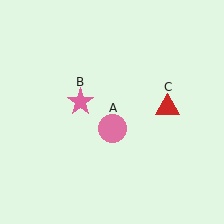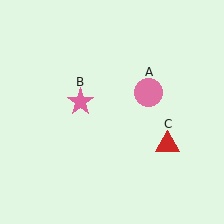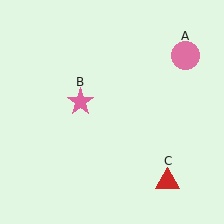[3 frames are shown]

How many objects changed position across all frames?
2 objects changed position: pink circle (object A), red triangle (object C).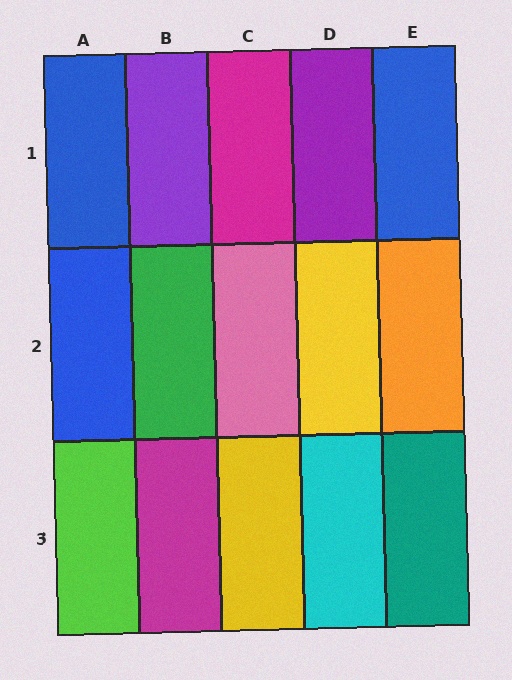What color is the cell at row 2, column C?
Pink.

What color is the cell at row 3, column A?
Lime.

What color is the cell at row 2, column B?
Green.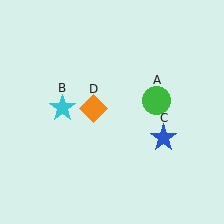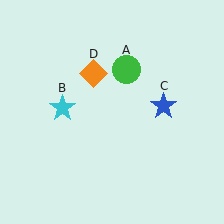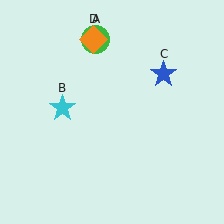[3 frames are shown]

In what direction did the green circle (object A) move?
The green circle (object A) moved up and to the left.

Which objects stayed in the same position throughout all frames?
Cyan star (object B) remained stationary.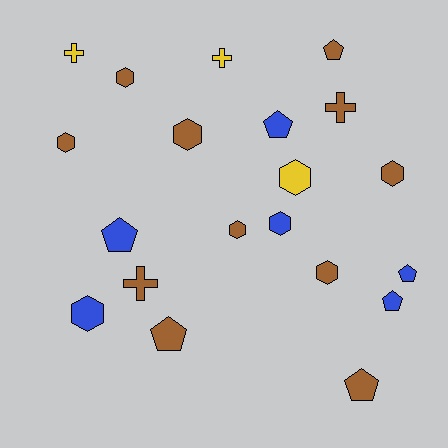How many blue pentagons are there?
There are 4 blue pentagons.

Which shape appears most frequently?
Hexagon, with 9 objects.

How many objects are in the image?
There are 20 objects.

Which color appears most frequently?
Brown, with 11 objects.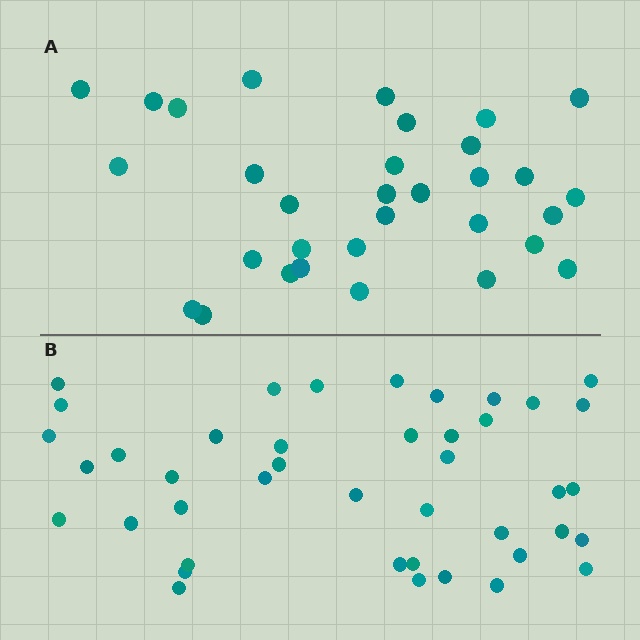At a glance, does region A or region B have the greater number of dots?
Region B (the bottom region) has more dots.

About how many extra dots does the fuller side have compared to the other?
Region B has roughly 10 or so more dots than region A.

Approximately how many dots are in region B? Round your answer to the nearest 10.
About 40 dots. (The exact count is 42, which rounds to 40.)